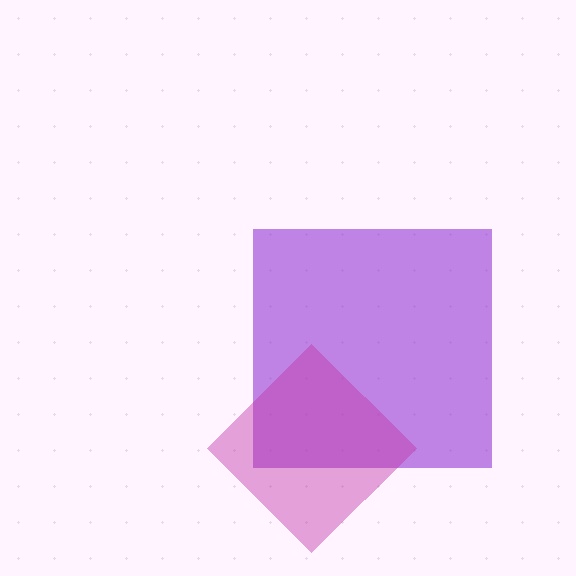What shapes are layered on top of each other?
The layered shapes are: a purple square, a magenta diamond.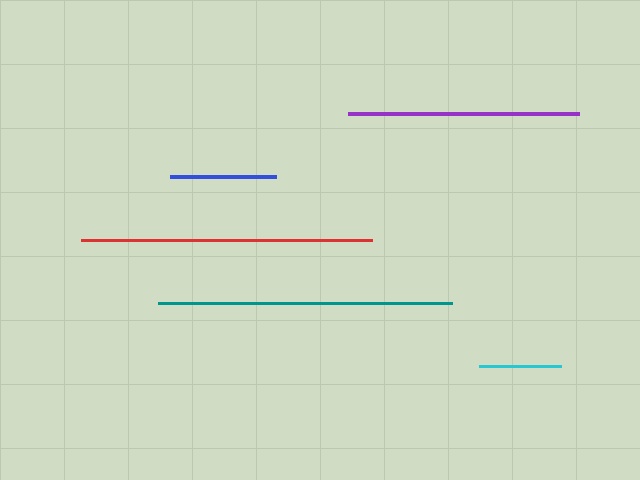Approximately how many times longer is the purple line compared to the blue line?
The purple line is approximately 2.2 times the length of the blue line.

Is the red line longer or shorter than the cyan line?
The red line is longer than the cyan line.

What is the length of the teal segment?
The teal segment is approximately 294 pixels long.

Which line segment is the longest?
The teal line is the longest at approximately 294 pixels.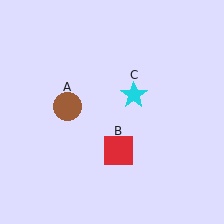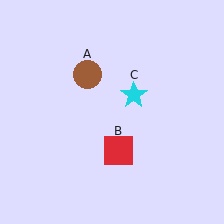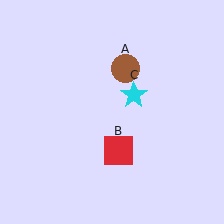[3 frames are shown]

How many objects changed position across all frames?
1 object changed position: brown circle (object A).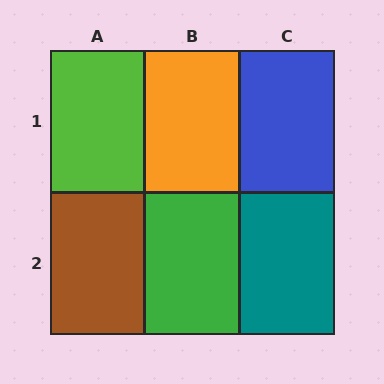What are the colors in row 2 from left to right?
Brown, green, teal.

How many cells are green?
1 cell is green.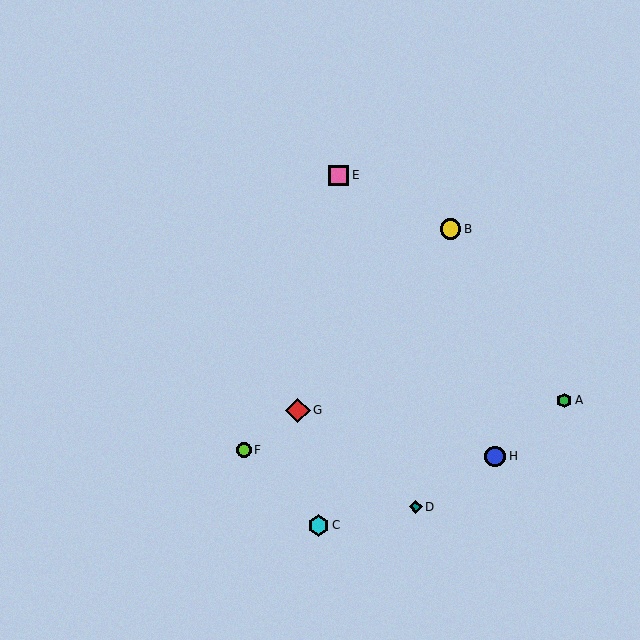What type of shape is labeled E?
Shape E is a pink square.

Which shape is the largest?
The red diamond (labeled G) is the largest.